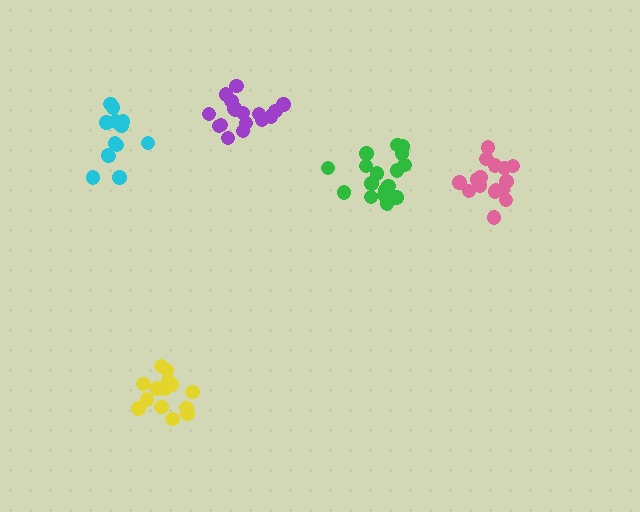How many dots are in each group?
Group 1: 17 dots, Group 2: 18 dots, Group 3: 17 dots, Group 4: 13 dots, Group 5: 14 dots (79 total).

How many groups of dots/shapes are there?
There are 5 groups.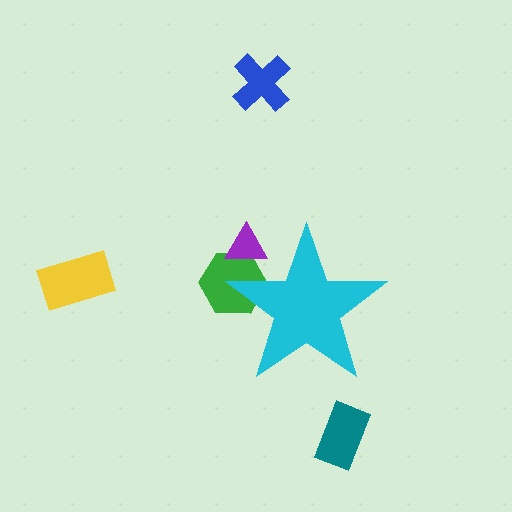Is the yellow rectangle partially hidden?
No, the yellow rectangle is fully visible.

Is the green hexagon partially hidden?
Yes, the green hexagon is partially hidden behind the cyan star.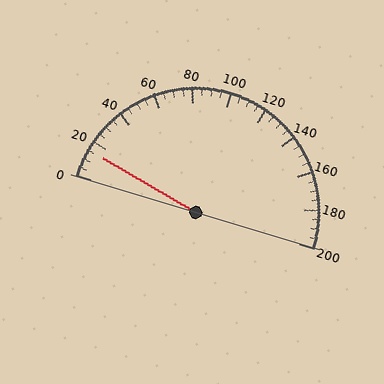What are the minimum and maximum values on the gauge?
The gauge ranges from 0 to 200.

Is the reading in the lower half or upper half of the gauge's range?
The reading is in the lower half of the range (0 to 200).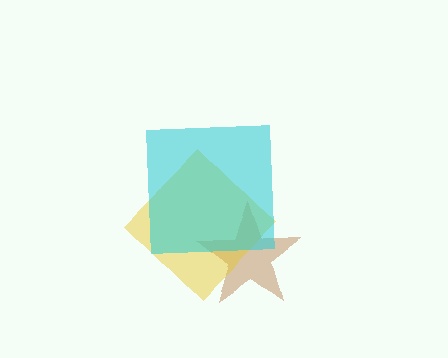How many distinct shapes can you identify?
There are 3 distinct shapes: a brown star, a yellow diamond, a cyan square.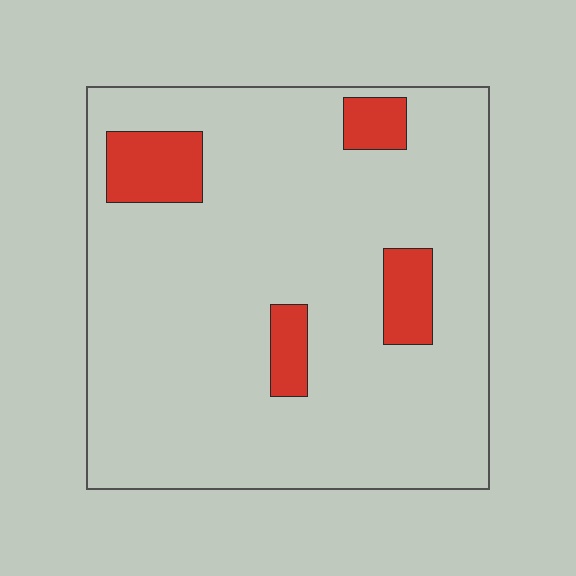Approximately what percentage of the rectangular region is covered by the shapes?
Approximately 10%.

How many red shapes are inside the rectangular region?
4.